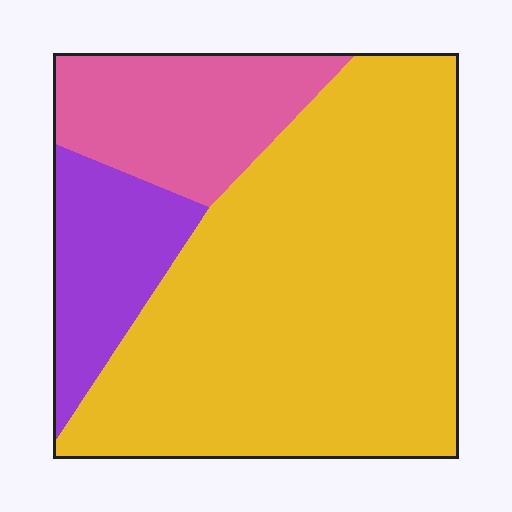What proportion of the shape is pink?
Pink takes up about one fifth (1/5) of the shape.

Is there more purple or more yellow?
Yellow.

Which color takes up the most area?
Yellow, at roughly 65%.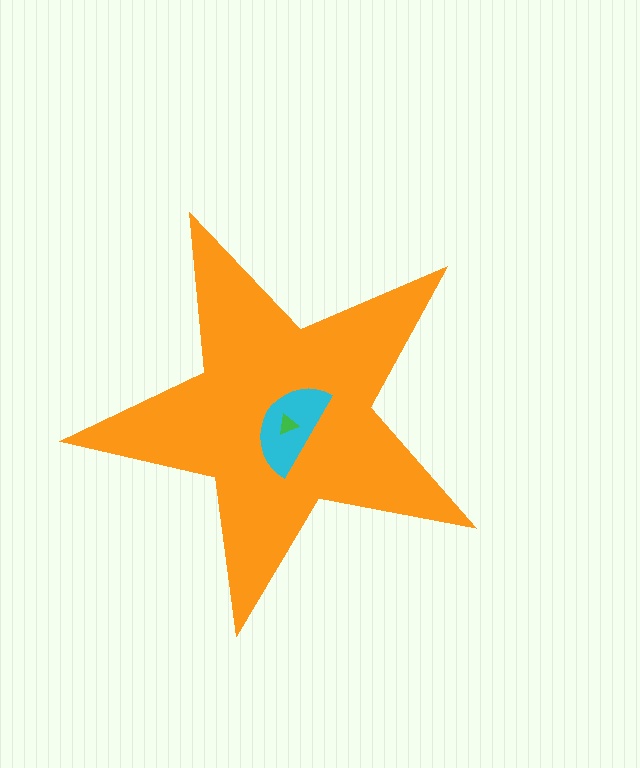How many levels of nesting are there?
3.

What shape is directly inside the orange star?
The cyan semicircle.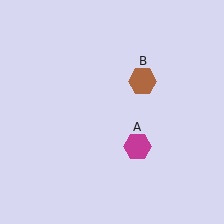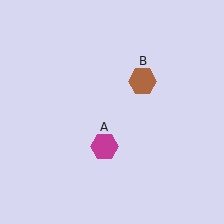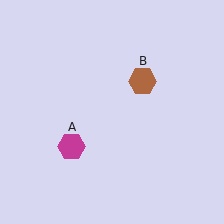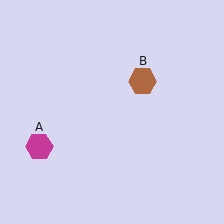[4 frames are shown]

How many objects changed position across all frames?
1 object changed position: magenta hexagon (object A).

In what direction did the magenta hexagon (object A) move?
The magenta hexagon (object A) moved left.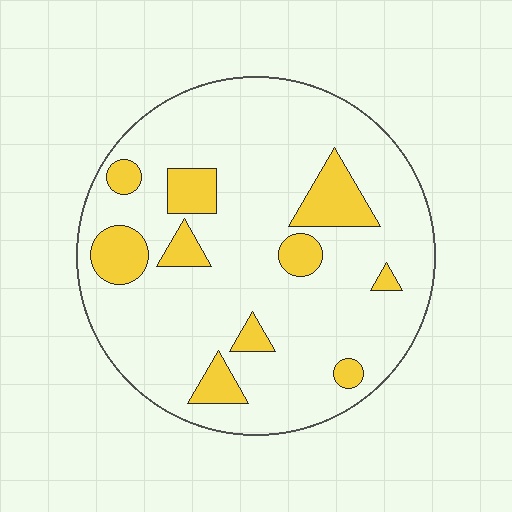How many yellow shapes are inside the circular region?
10.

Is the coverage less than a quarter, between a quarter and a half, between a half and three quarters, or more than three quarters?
Less than a quarter.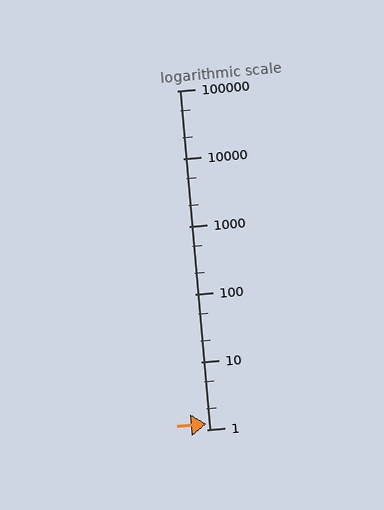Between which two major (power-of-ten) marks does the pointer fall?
The pointer is between 1 and 10.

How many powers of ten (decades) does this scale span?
The scale spans 5 decades, from 1 to 100000.